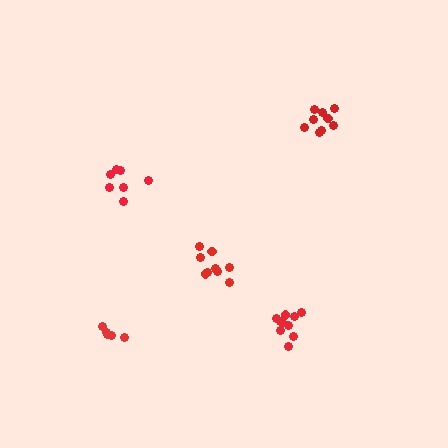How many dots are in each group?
Group 1: 9 dots, Group 2: 7 dots, Group 3: 9 dots, Group 4: 5 dots, Group 5: 10 dots (40 total).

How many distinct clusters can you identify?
There are 5 distinct clusters.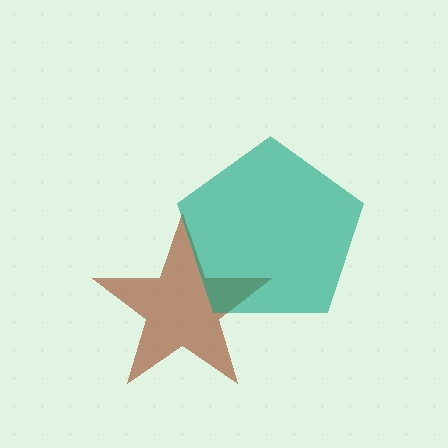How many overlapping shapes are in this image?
There are 2 overlapping shapes in the image.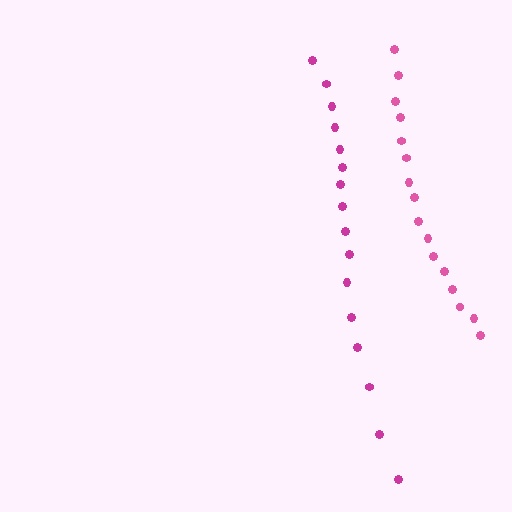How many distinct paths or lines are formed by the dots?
There are 2 distinct paths.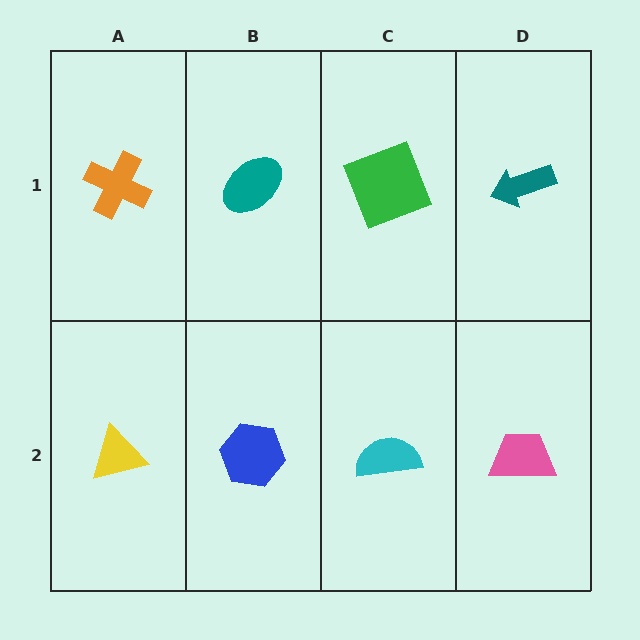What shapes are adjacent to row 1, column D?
A pink trapezoid (row 2, column D), a green square (row 1, column C).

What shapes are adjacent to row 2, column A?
An orange cross (row 1, column A), a blue hexagon (row 2, column B).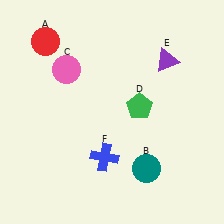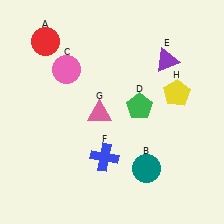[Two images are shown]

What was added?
A pink triangle (G), a yellow pentagon (H) were added in Image 2.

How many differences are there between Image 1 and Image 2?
There are 2 differences between the two images.